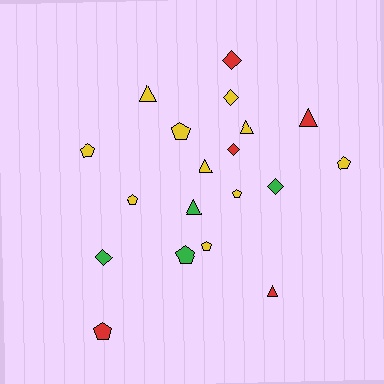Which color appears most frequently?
Yellow, with 10 objects.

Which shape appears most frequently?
Pentagon, with 8 objects.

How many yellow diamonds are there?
There is 1 yellow diamond.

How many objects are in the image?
There are 19 objects.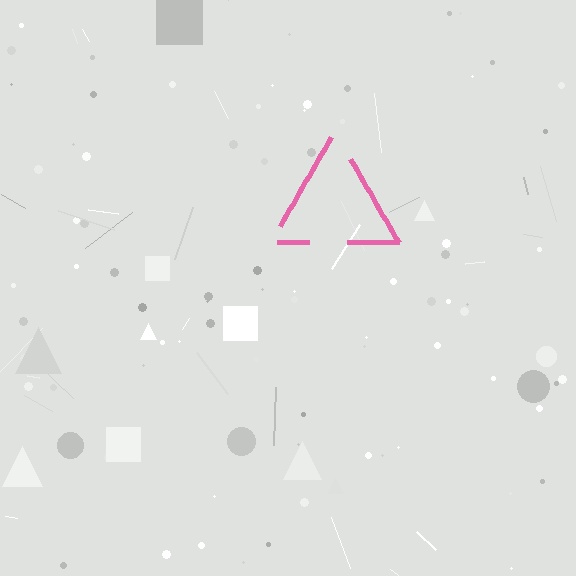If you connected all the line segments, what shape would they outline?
They would outline a triangle.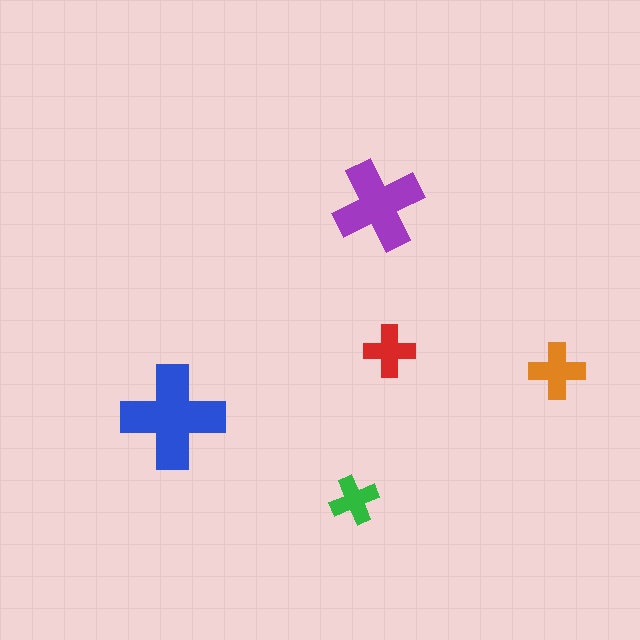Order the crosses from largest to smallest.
the blue one, the purple one, the orange one, the red one, the green one.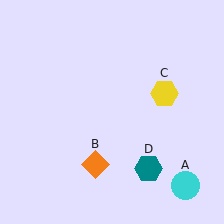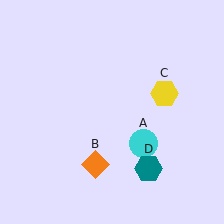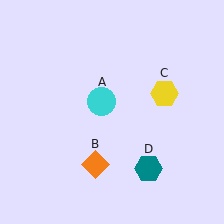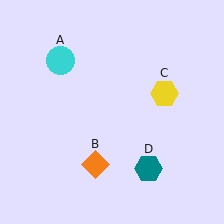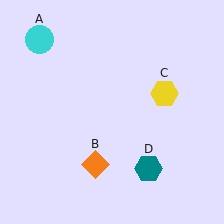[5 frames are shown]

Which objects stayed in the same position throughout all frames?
Orange diamond (object B) and yellow hexagon (object C) and teal hexagon (object D) remained stationary.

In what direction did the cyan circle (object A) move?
The cyan circle (object A) moved up and to the left.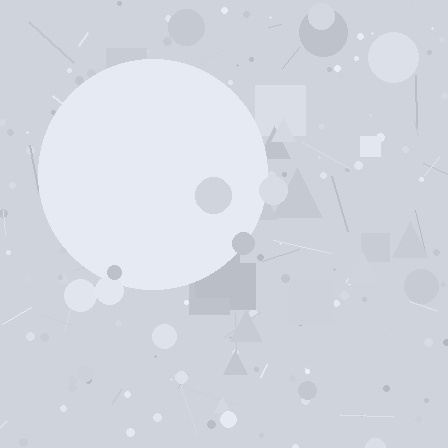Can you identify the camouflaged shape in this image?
The camouflaged shape is a circle.